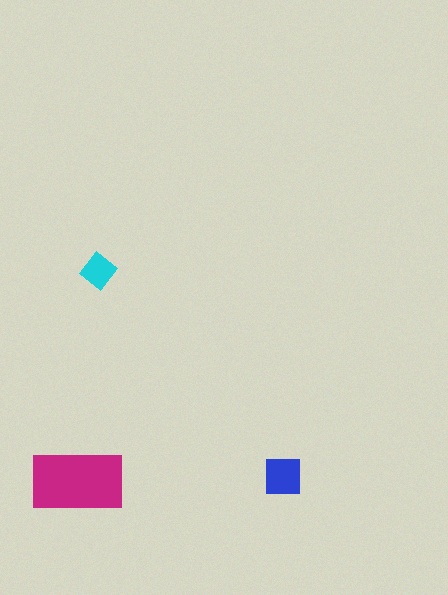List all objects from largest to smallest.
The magenta rectangle, the blue square, the cyan diamond.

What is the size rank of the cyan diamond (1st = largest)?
3rd.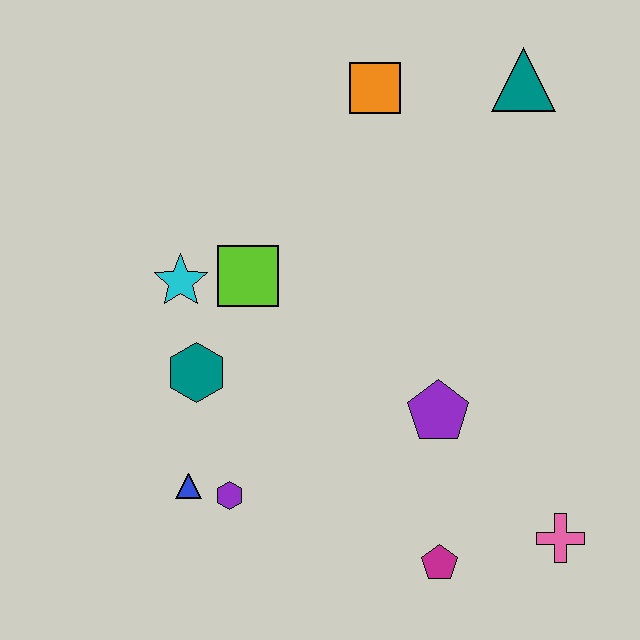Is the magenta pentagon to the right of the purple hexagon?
Yes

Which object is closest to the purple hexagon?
The blue triangle is closest to the purple hexagon.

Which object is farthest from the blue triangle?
The teal triangle is farthest from the blue triangle.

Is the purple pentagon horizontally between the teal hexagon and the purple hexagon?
No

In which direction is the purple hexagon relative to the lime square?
The purple hexagon is below the lime square.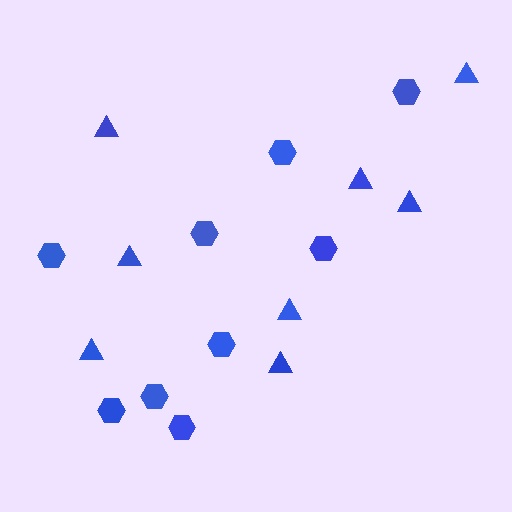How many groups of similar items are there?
There are 2 groups: one group of triangles (8) and one group of hexagons (9).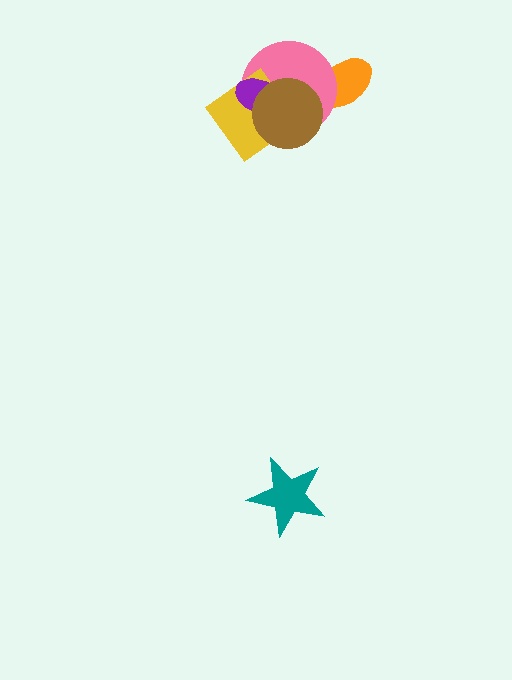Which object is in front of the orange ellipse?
The pink circle is in front of the orange ellipse.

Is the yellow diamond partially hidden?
Yes, it is partially covered by another shape.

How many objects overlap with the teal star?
0 objects overlap with the teal star.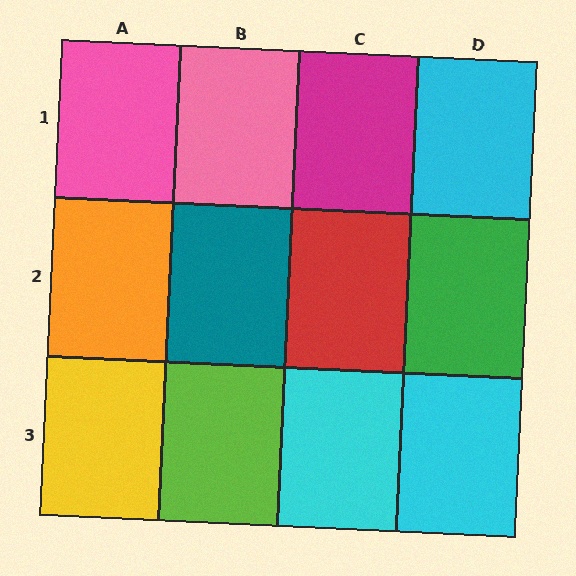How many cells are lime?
1 cell is lime.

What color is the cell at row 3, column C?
Cyan.